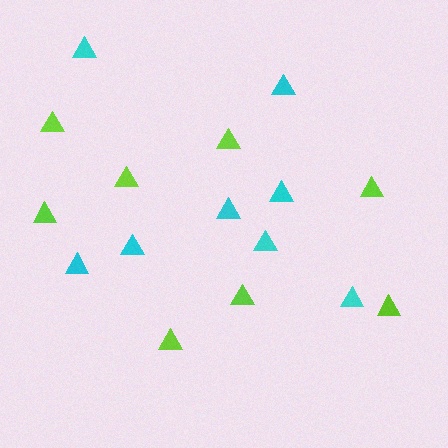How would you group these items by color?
There are 2 groups: one group of lime triangles (8) and one group of cyan triangles (8).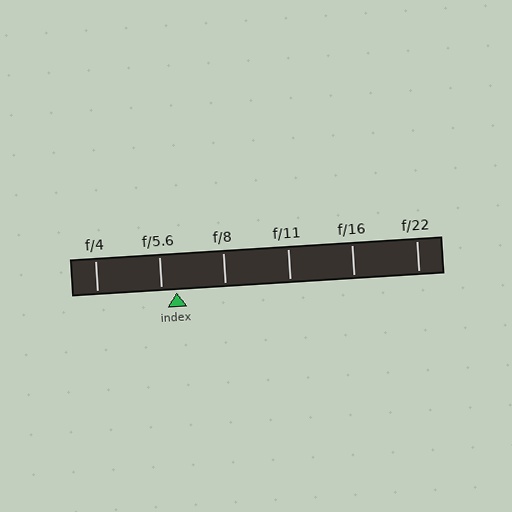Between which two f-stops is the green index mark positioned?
The index mark is between f/5.6 and f/8.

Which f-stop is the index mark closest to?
The index mark is closest to f/5.6.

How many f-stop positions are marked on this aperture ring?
There are 6 f-stop positions marked.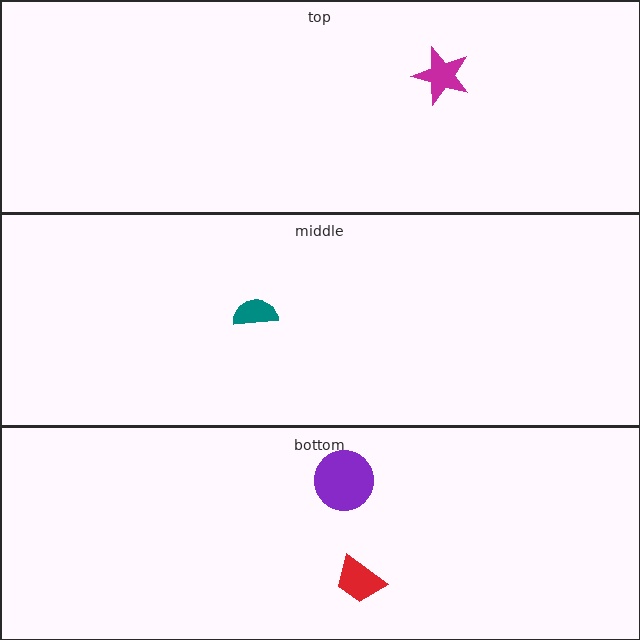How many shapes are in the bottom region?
2.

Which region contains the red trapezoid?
The bottom region.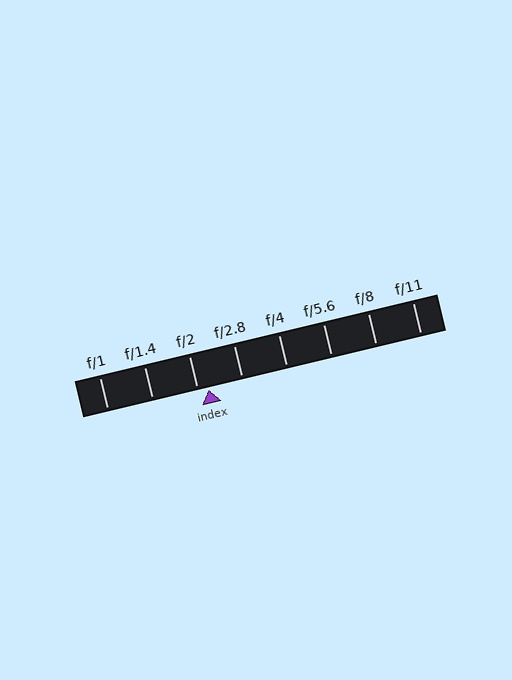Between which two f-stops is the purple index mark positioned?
The index mark is between f/2 and f/2.8.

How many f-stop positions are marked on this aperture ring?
There are 8 f-stop positions marked.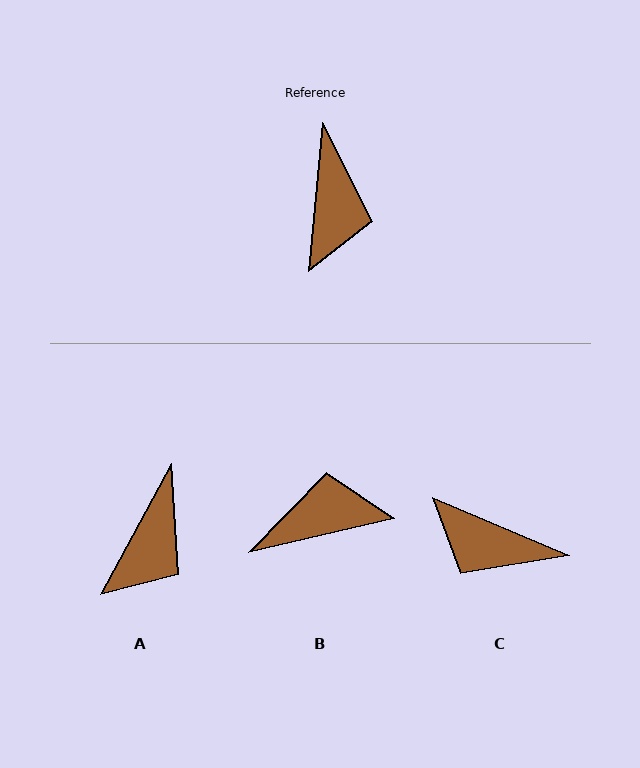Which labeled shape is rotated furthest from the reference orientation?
B, about 108 degrees away.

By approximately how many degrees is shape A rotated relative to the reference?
Approximately 23 degrees clockwise.